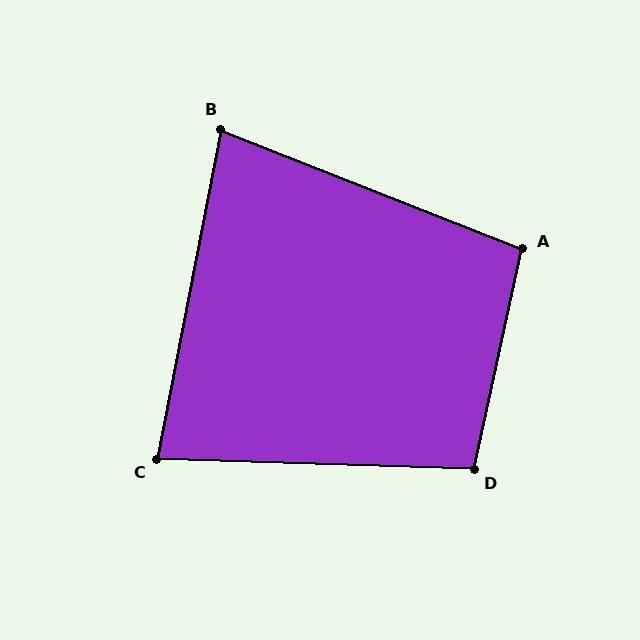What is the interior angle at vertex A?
Approximately 99 degrees (obtuse).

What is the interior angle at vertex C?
Approximately 81 degrees (acute).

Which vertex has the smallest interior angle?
B, at approximately 79 degrees.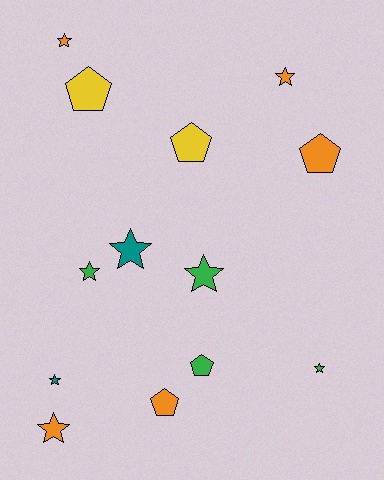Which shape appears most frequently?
Star, with 8 objects.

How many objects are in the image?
There are 13 objects.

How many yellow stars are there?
There are no yellow stars.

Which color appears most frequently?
Orange, with 5 objects.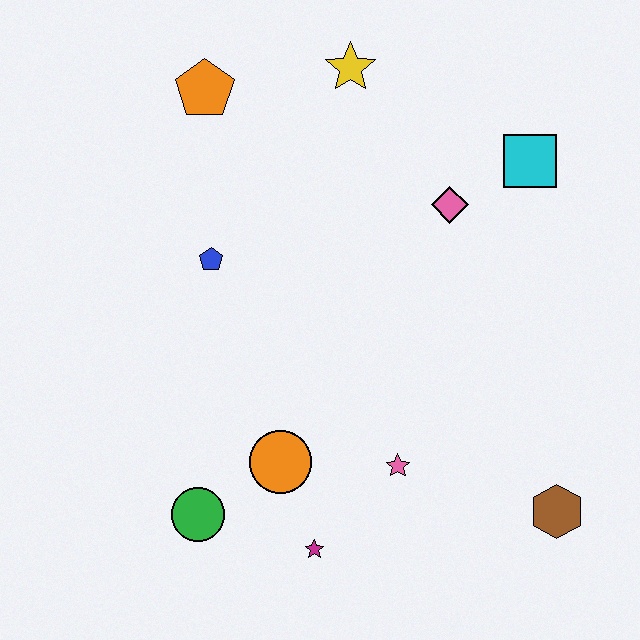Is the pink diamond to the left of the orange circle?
No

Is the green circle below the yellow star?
Yes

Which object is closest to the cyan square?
The pink diamond is closest to the cyan square.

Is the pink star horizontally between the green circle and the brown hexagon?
Yes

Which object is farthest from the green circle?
The cyan square is farthest from the green circle.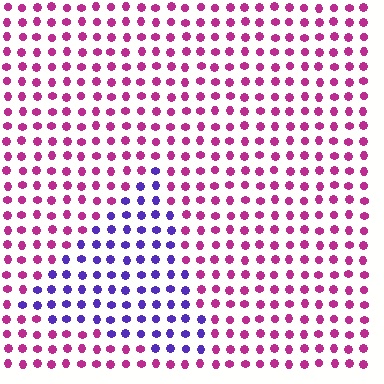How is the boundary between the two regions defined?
The boundary is defined purely by a slight shift in hue (about 61 degrees). Spacing, size, and orientation are identical on both sides.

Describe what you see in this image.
The image is filled with small magenta elements in a uniform arrangement. A triangle-shaped region is visible where the elements are tinted to a slightly different hue, forming a subtle color boundary.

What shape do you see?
I see a triangle.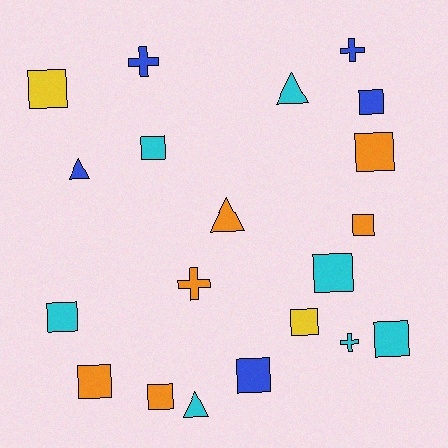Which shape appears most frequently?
Square, with 12 objects.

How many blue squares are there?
There are 2 blue squares.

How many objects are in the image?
There are 20 objects.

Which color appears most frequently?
Cyan, with 7 objects.